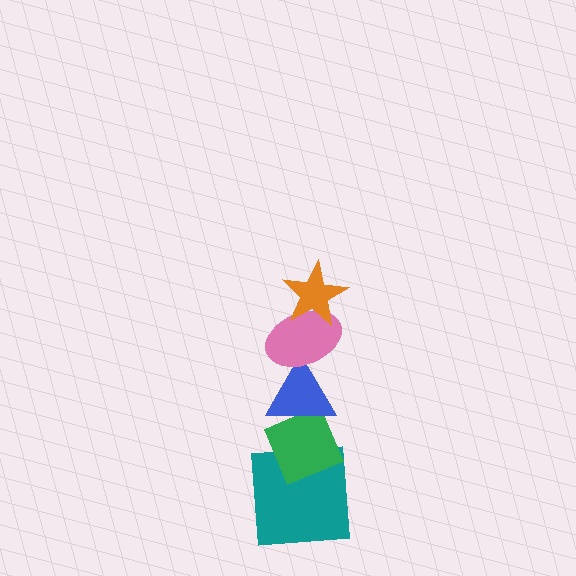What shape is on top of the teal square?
The green diamond is on top of the teal square.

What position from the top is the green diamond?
The green diamond is 4th from the top.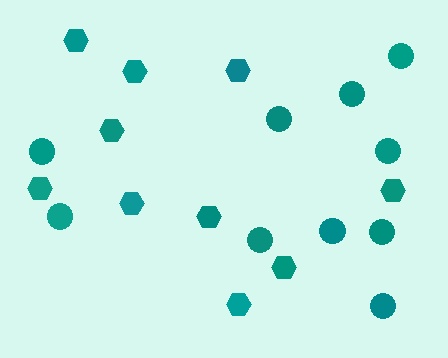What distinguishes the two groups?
There are 2 groups: one group of hexagons (10) and one group of circles (10).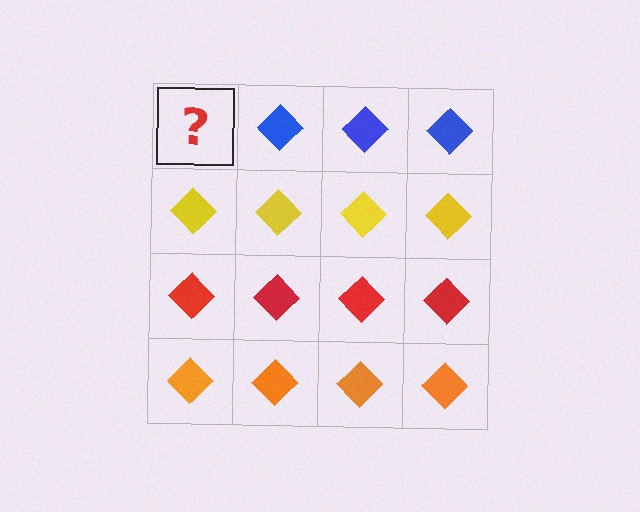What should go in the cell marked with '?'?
The missing cell should contain a blue diamond.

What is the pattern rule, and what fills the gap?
The rule is that each row has a consistent color. The gap should be filled with a blue diamond.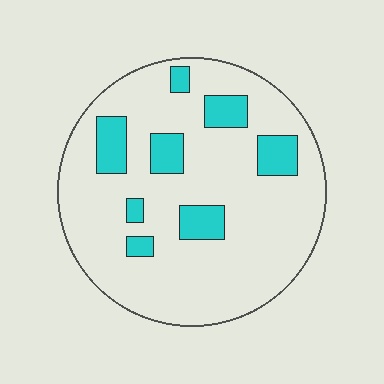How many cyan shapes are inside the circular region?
8.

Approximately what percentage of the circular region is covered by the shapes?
Approximately 15%.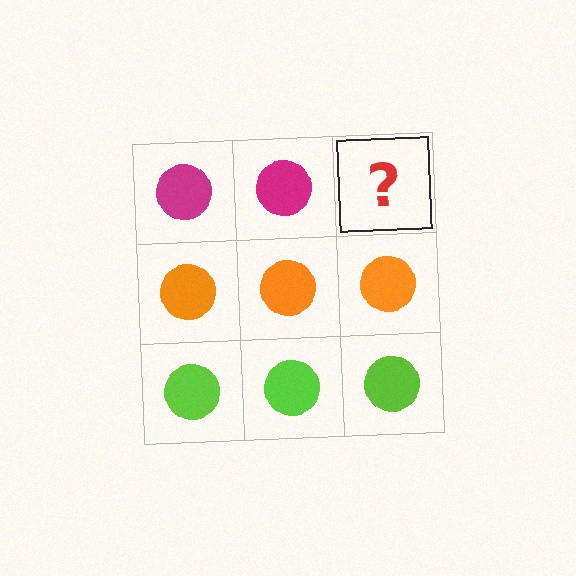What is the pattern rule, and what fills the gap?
The rule is that each row has a consistent color. The gap should be filled with a magenta circle.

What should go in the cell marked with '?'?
The missing cell should contain a magenta circle.